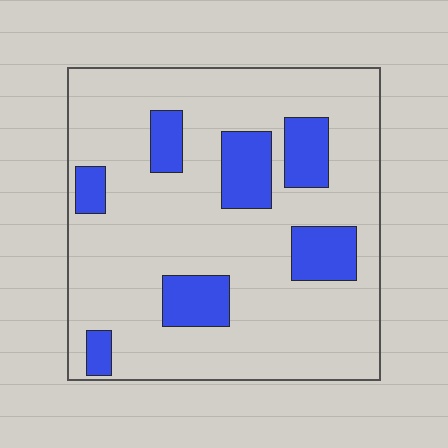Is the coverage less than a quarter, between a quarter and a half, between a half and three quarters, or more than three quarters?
Less than a quarter.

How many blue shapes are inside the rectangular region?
7.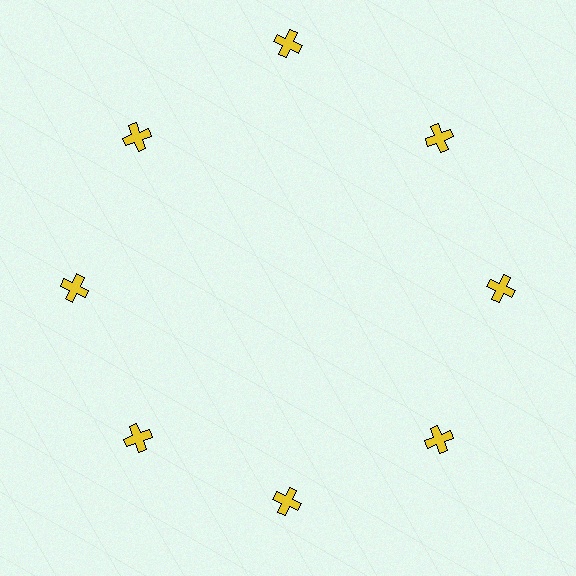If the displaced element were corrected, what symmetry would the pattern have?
It would have 8-fold rotational symmetry — the pattern would map onto itself every 45 degrees.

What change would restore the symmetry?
The symmetry would be restored by moving it inward, back onto the ring so that all 8 crosses sit at equal angles and equal distance from the center.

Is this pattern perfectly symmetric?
No. The 8 yellow crosses are arranged in a ring, but one element near the 12 o'clock position is pushed outward from the center, breaking the 8-fold rotational symmetry.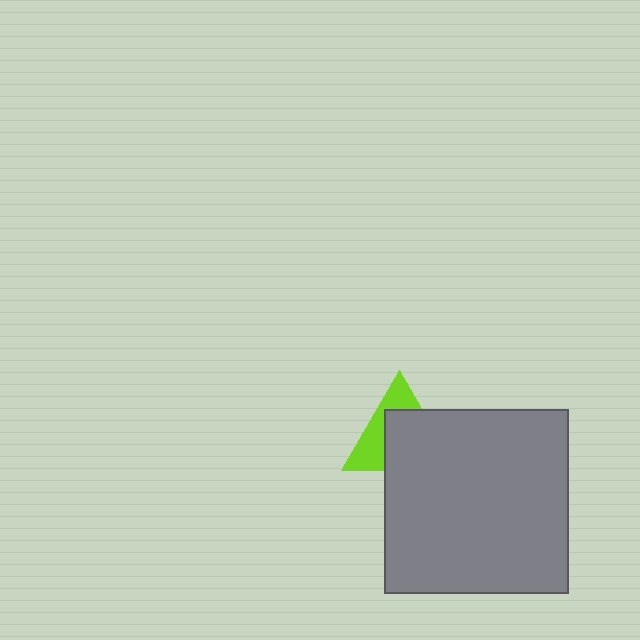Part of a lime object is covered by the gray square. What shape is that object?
It is a triangle.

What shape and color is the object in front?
The object in front is a gray square.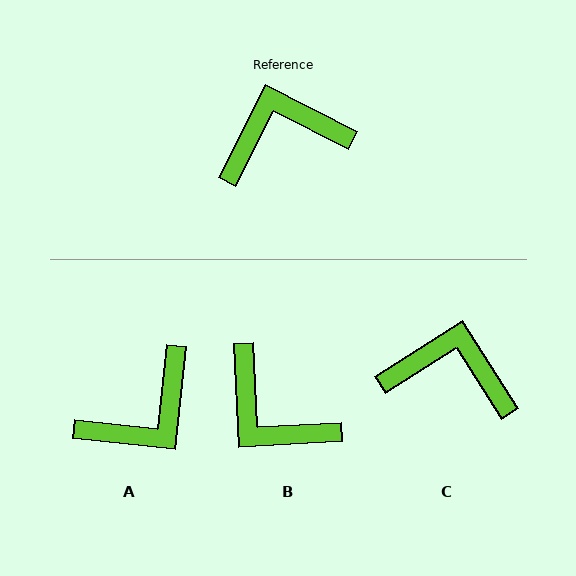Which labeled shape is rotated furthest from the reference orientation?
A, about 159 degrees away.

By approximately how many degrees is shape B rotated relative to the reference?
Approximately 120 degrees counter-clockwise.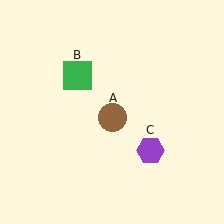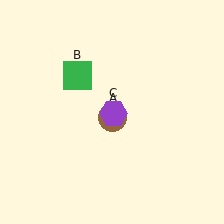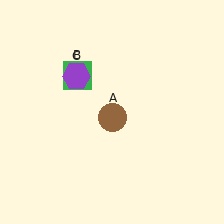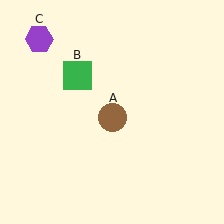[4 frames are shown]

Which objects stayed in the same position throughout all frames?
Brown circle (object A) and green square (object B) remained stationary.